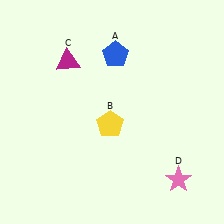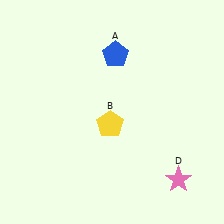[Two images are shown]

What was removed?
The magenta triangle (C) was removed in Image 2.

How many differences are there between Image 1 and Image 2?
There is 1 difference between the two images.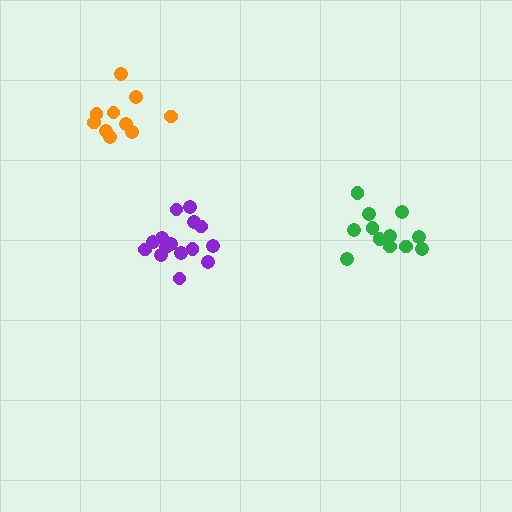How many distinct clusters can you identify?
There are 3 distinct clusters.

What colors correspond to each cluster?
The clusters are colored: purple, green, orange.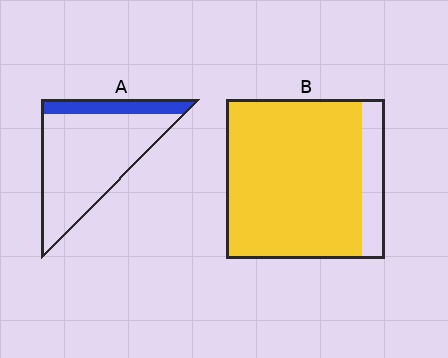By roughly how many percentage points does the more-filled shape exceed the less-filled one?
By roughly 70 percentage points (B over A).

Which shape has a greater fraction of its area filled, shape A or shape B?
Shape B.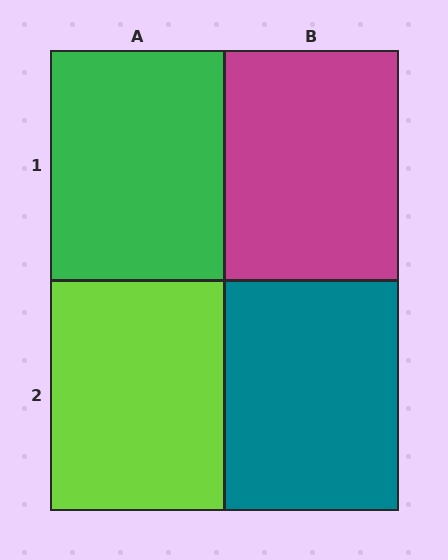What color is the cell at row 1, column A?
Green.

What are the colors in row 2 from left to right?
Lime, teal.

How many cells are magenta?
1 cell is magenta.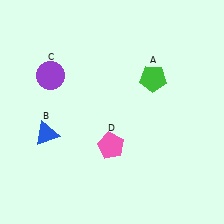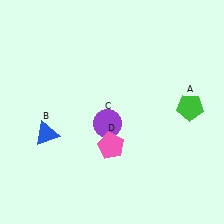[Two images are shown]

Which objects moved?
The objects that moved are: the green pentagon (A), the purple circle (C).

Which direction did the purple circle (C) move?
The purple circle (C) moved right.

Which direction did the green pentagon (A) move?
The green pentagon (A) moved right.